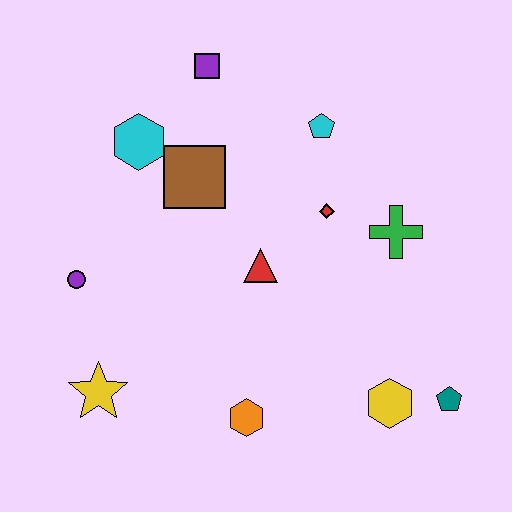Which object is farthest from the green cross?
The yellow star is farthest from the green cross.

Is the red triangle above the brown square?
No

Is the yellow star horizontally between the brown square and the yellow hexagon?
No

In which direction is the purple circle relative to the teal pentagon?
The purple circle is to the left of the teal pentagon.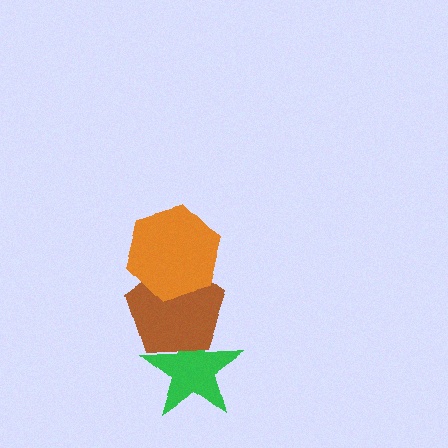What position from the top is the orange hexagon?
The orange hexagon is 1st from the top.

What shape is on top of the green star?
The brown pentagon is on top of the green star.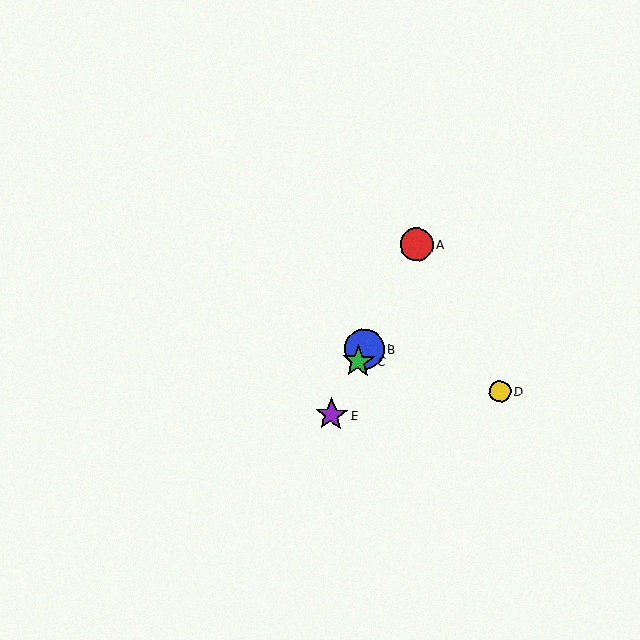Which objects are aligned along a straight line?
Objects A, B, C, E are aligned along a straight line.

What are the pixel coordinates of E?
Object E is at (331, 415).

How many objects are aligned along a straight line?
4 objects (A, B, C, E) are aligned along a straight line.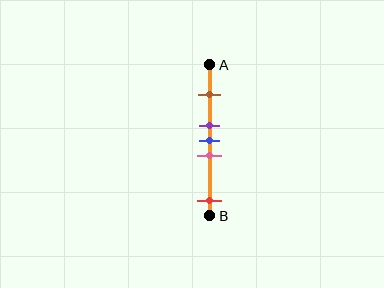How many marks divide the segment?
There are 5 marks dividing the segment.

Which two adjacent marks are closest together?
The purple and blue marks are the closest adjacent pair.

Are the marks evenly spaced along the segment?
No, the marks are not evenly spaced.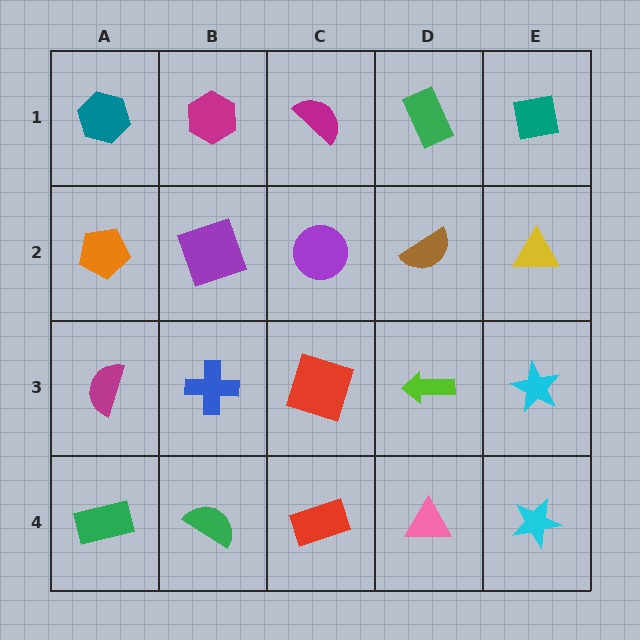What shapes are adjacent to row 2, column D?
A green rectangle (row 1, column D), a lime arrow (row 3, column D), a purple circle (row 2, column C), a yellow triangle (row 2, column E).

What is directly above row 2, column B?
A magenta hexagon.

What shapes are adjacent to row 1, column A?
An orange pentagon (row 2, column A), a magenta hexagon (row 1, column B).